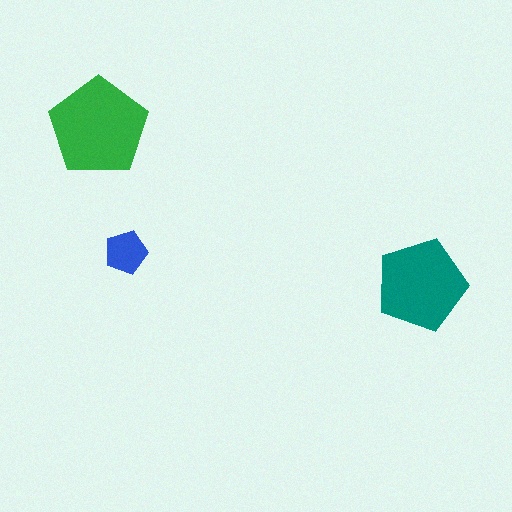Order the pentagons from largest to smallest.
the green one, the teal one, the blue one.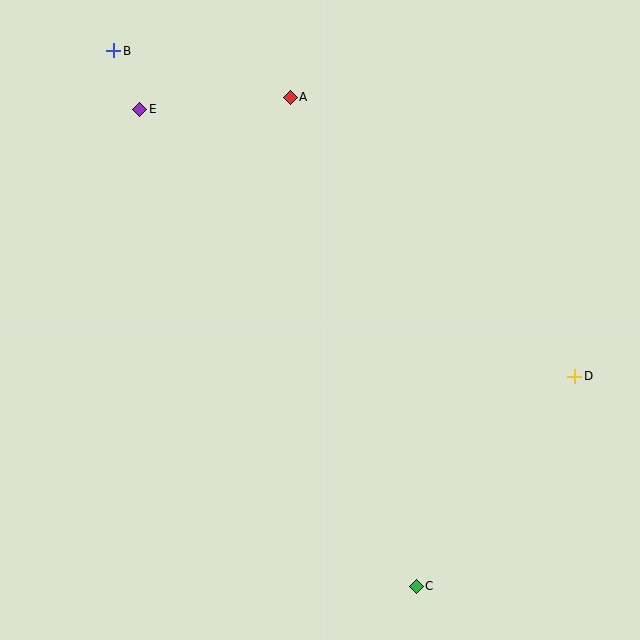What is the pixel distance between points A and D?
The distance between A and D is 398 pixels.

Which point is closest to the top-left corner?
Point B is closest to the top-left corner.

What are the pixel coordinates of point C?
Point C is at (416, 586).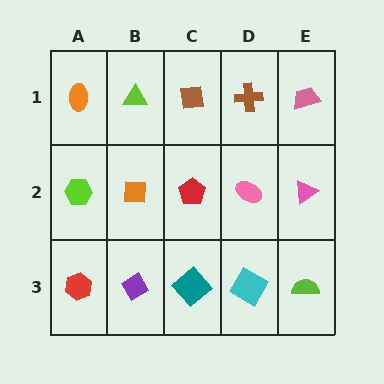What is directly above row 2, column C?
A brown square.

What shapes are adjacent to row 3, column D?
A pink ellipse (row 2, column D), a teal diamond (row 3, column C), a lime semicircle (row 3, column E).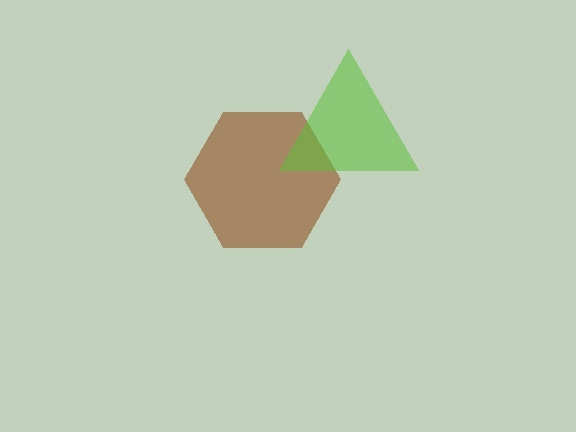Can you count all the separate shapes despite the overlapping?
Yes, there are 2 separate shapes.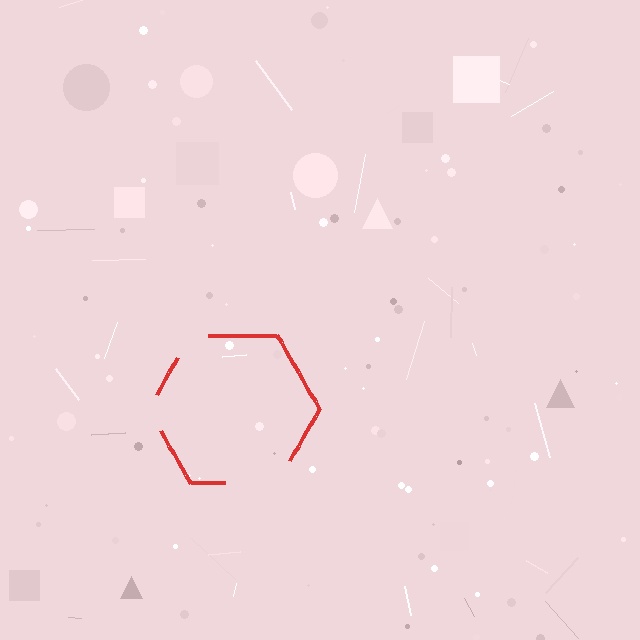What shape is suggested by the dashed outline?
The dashed outline suggests a hexagon.